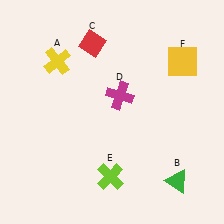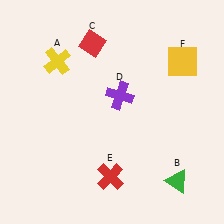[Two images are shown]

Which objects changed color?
D changed from magenta to purple. E changed from lime to red.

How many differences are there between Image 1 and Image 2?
There are 2 differences between the two images.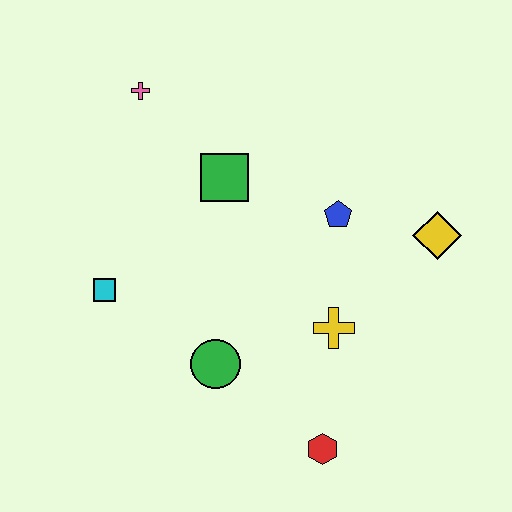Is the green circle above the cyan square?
No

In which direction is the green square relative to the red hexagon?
The green square is above the red hexagon.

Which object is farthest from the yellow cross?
The pink cross is farthest from the yellow cross.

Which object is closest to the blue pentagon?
The yellow diamond is closest to the blue pentagon.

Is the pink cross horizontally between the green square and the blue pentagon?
No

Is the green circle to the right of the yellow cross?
No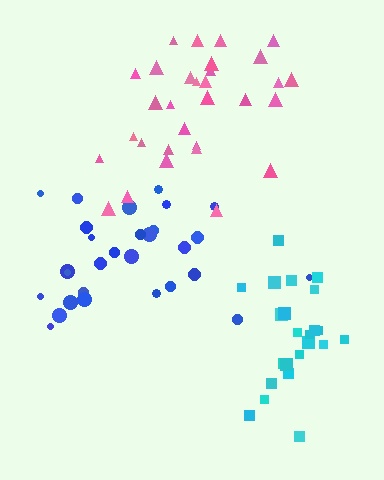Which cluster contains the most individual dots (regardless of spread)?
Blue (31).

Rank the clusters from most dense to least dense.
cyan, pink, blue.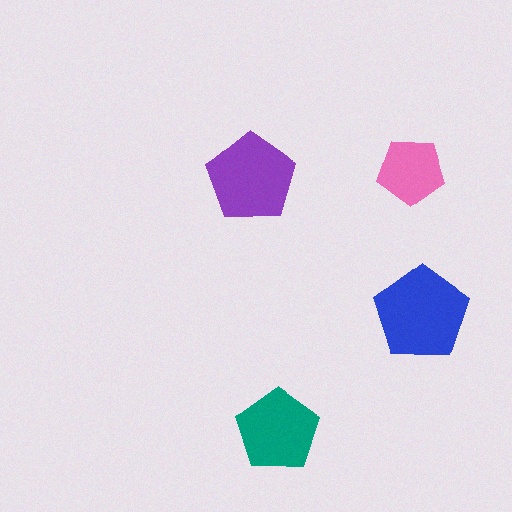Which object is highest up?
The pink pentagon is topmost.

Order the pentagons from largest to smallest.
the blue one, the purple one, the teal one, the pink one.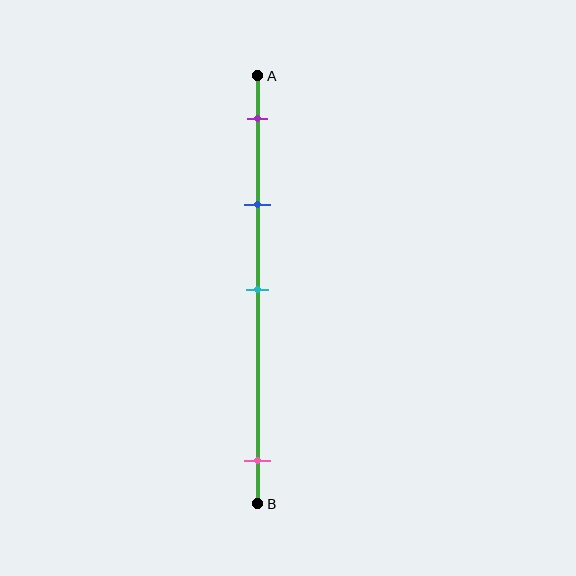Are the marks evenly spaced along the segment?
No, the marks are not evenly spaced.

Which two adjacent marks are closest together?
The purple and blue marks are the closest adjacent pair.